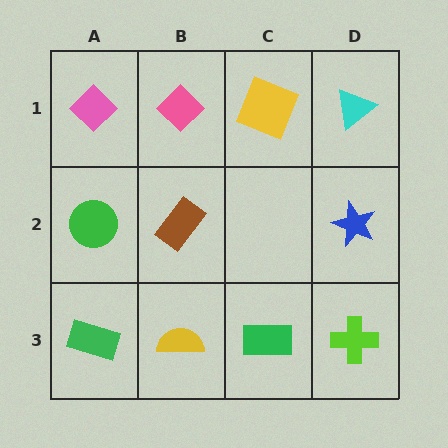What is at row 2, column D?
A blue star.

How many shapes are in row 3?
4 shapes.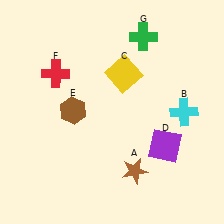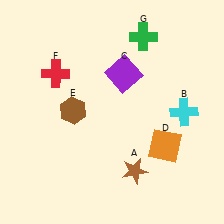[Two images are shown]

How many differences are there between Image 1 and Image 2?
There are 2 differences between the two images.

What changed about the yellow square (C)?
In Image 1, C is yellow. In Image 2, it changed to purple.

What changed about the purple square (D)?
In Image 1, D is purple. In Image 2, it changed to orange.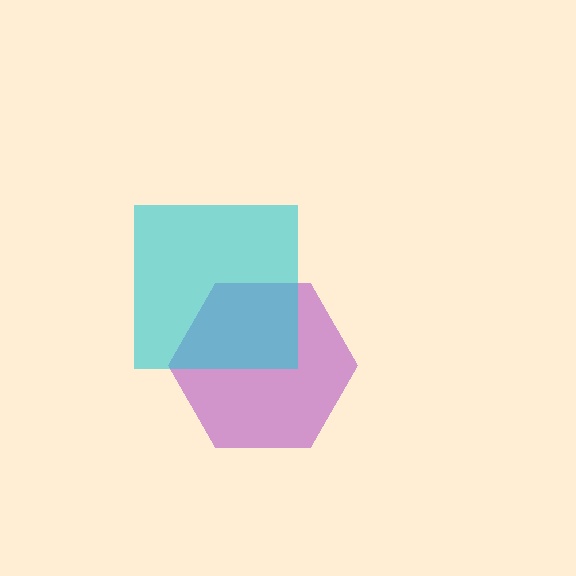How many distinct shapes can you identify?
There are 2 distinct shapes: a purple hexagon, a cyan square.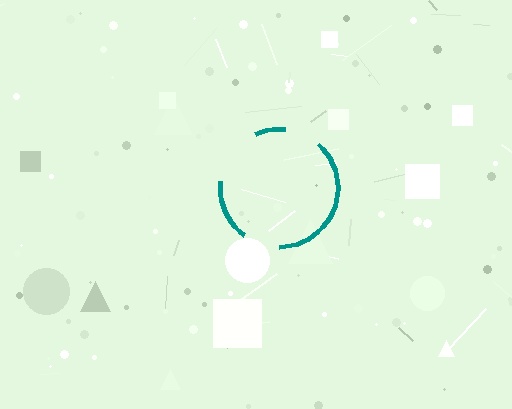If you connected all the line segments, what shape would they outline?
They would outline a circle.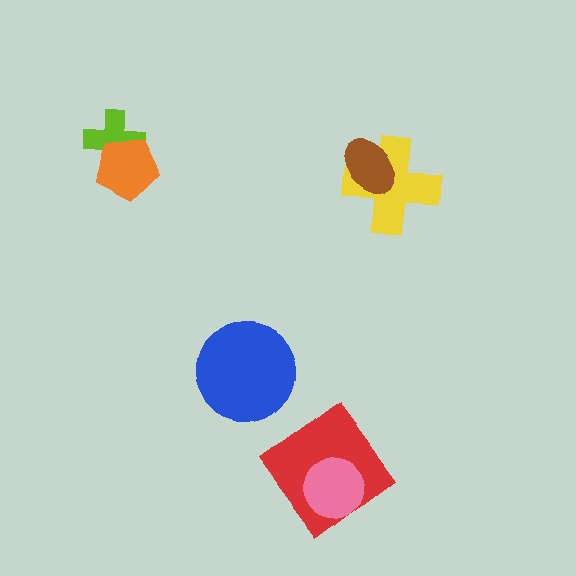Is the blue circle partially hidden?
No, no other shape covers it.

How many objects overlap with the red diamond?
1 object overlaps with the red diamond.